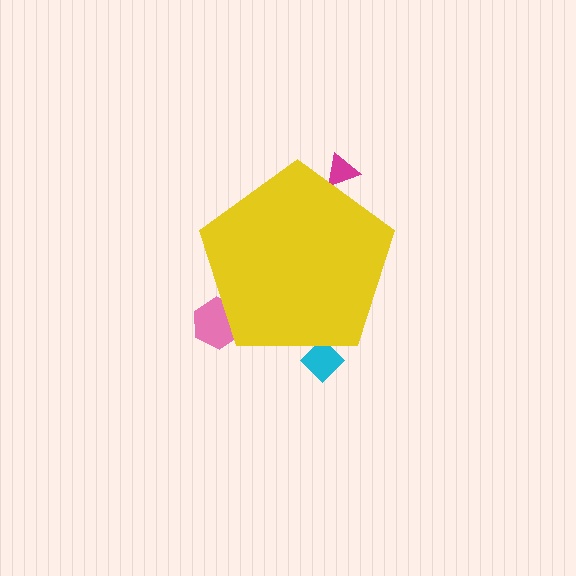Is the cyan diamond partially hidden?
Yes, the cyan diamond is partially hidden behind the yellow pentagon.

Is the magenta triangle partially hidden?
Yes, the magenta triangle is partially hidden behind the yellow pentagon.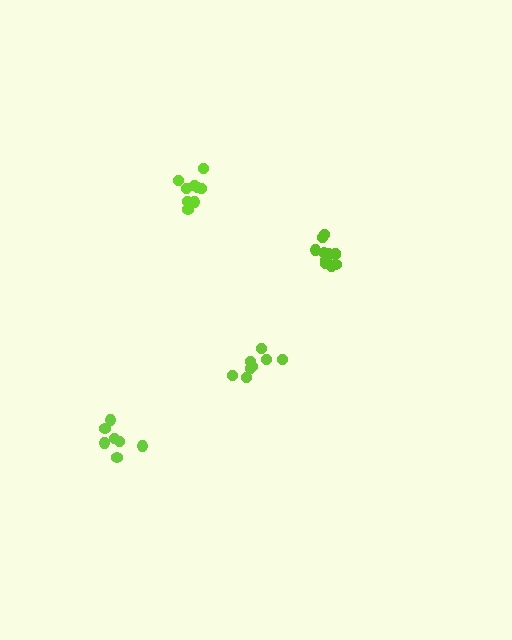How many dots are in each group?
Group 1: 8 dots, Group 2: 9 dots, Group 3: 7 dots, Group 4: 11 dots (35 total).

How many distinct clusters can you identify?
There are 4 distinct clusters.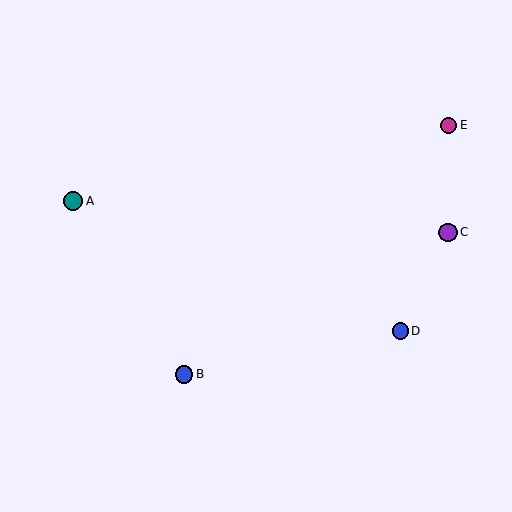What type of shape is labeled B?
Shape B is a blue circle.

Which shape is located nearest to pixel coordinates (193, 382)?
The blue circle (labeled B) at (184, 374) is nearest to that location.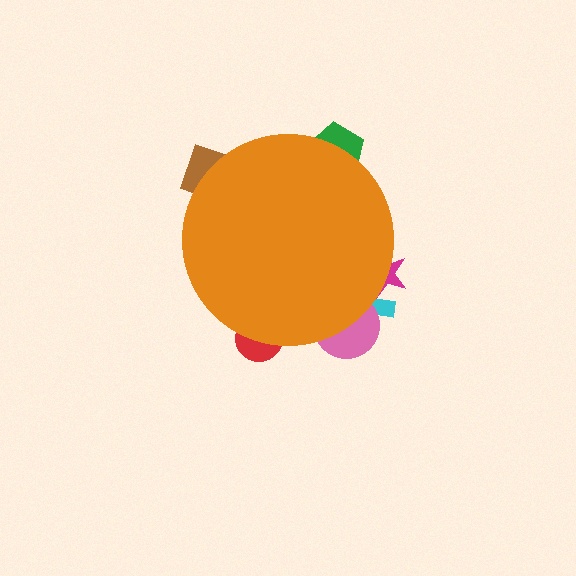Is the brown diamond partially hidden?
Yes, the brown diamond is partially hidden behind the orange circle.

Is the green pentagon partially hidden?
Yes, the green pentagon is partially hidden behind the orange circle.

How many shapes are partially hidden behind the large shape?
6 shapes are partially hidden.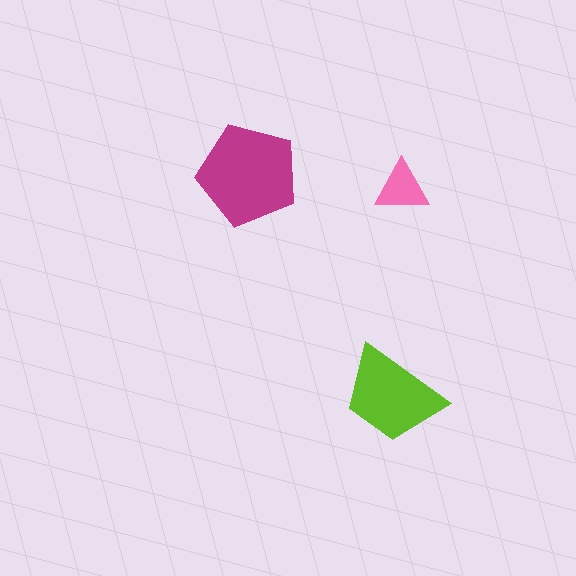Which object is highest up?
The magenta pentagon is topmost.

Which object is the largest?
The magenta pentagon.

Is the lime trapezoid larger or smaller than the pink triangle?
Larger.